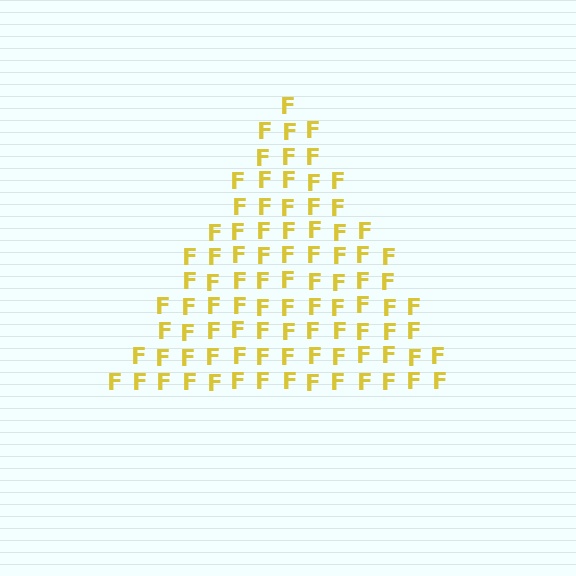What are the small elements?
The small elements are letter F's.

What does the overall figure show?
The overall figure shows a triangle.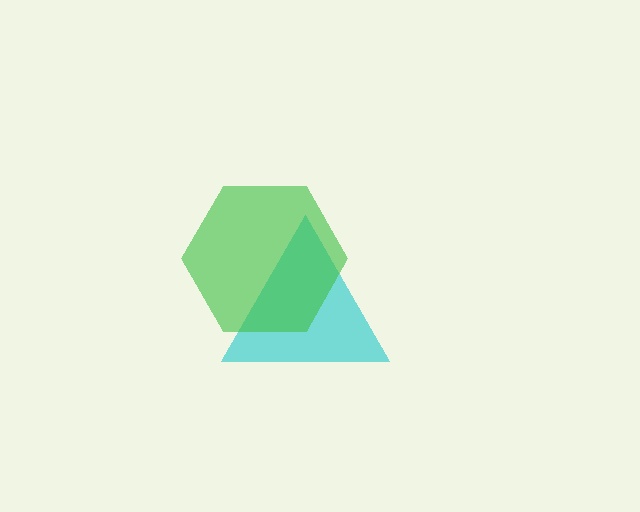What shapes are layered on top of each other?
The layered shapes are: a cyan triangle, a green hexagon.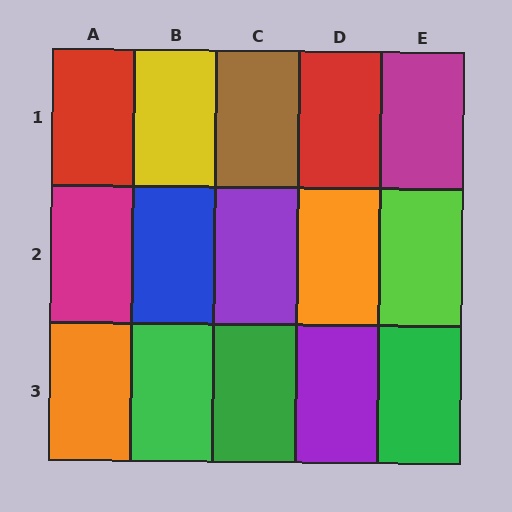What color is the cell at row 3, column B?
Green.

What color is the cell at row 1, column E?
Magenta.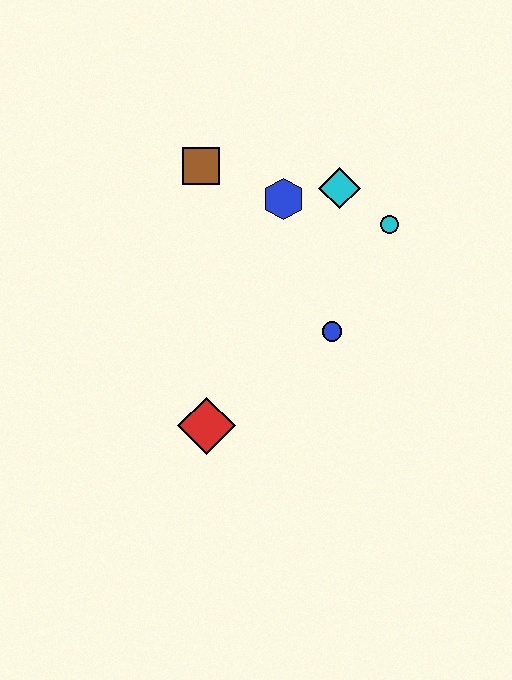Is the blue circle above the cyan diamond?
No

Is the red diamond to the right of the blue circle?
No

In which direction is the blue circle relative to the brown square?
The blue circle is below the brown square.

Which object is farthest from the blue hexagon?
The red diamond is farthest from the blue hexagon.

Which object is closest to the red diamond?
The blue circle is closest to the red diamond.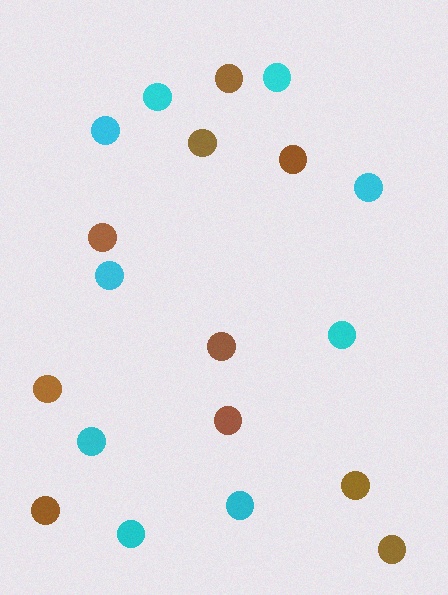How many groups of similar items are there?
There are 2 groups: one group of brown circles (10) and one group of cyan circles (9).